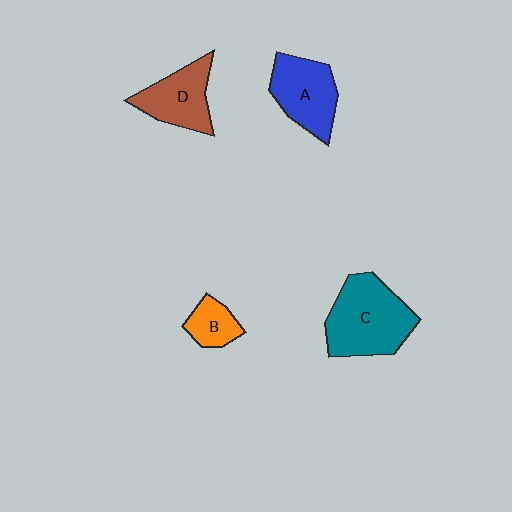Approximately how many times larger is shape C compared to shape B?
Approximately 2.8 times.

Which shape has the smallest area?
Shape B (orange).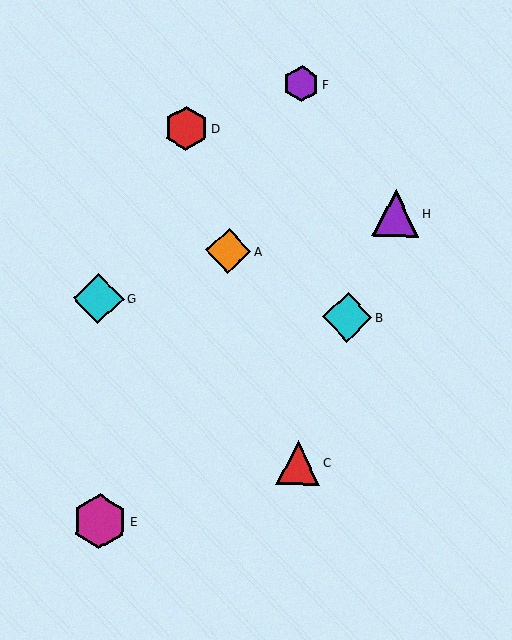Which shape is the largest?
The magenta hexagon (labeled E) is the largest.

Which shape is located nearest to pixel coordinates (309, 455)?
The red triangle (labeled C) at (298, 462) is nearest to that location.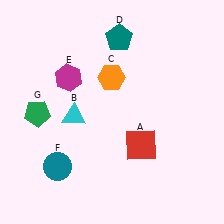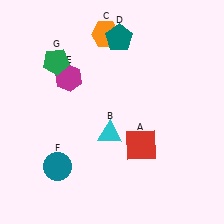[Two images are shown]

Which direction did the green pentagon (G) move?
The green pentagon (G) moved up.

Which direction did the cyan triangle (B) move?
The cyan triangle (B) moved right.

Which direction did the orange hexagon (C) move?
The orange hexagon (C) moved up.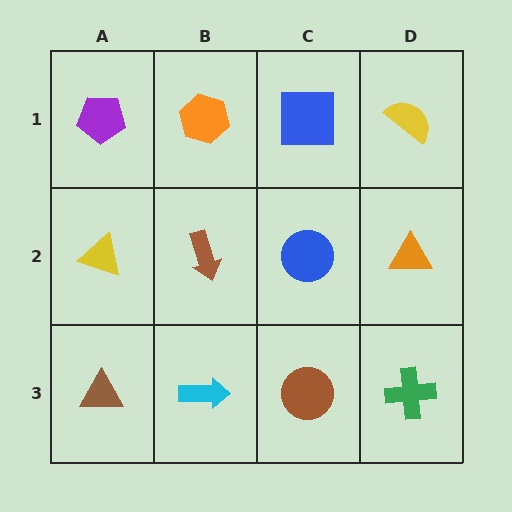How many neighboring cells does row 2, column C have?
4.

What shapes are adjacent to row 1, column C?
A blue circle (row 2, column C), an orange hexagon (row 1, column B), a yellow semicircle (row 1, column D).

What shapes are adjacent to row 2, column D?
A yellow semicircle (row 1, column D), a green cross (row 3, column D), a blue circle (row 2, column C).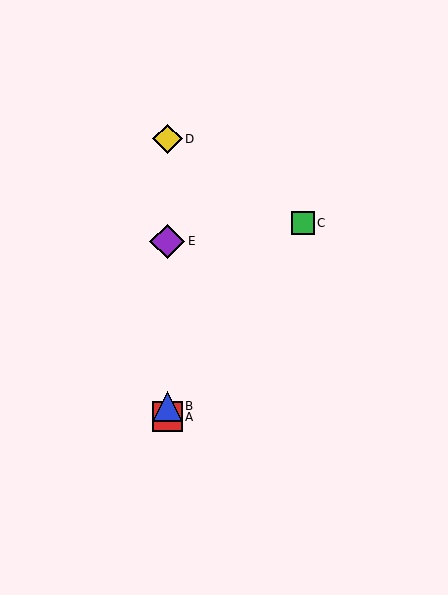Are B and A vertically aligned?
Yes, both are at x≈167.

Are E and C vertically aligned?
No, E is at x≈167 and C is at x≈303.